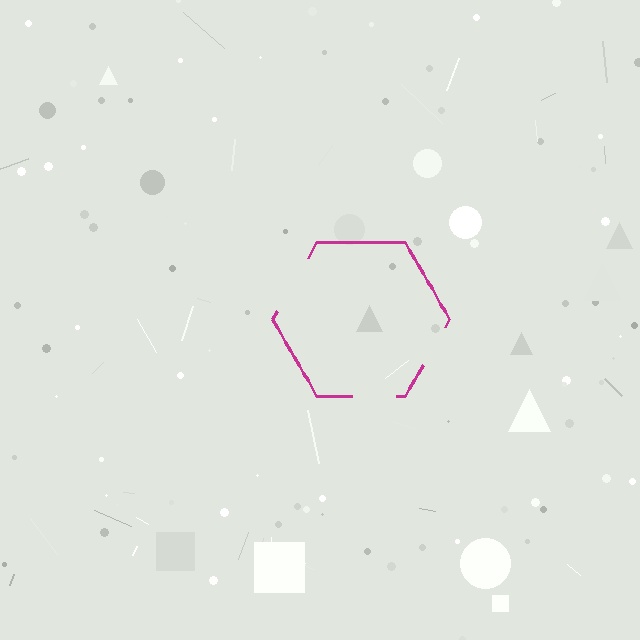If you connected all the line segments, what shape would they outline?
They would outline a hexagon.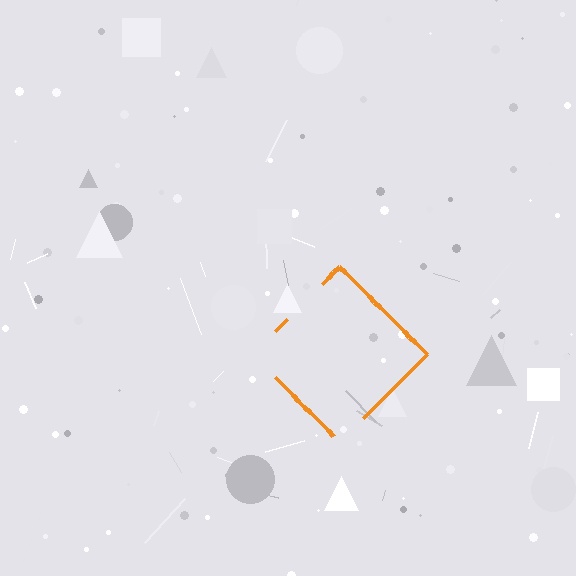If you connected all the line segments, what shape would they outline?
They would outline a diamond.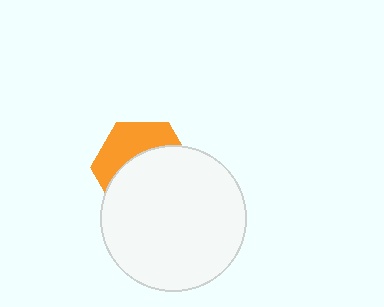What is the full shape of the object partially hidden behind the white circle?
The partially hidden object is an orange hexagon.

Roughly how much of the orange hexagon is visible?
A small part of it is visible (roughly 39%).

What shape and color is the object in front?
The object in front is a white circle.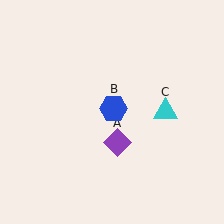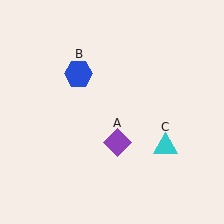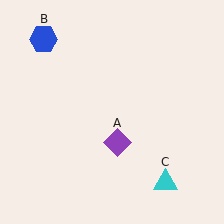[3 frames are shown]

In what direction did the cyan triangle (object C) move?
The cyan triangle (object C) moved down.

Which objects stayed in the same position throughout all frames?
Purple diamond (object A) remained stationary.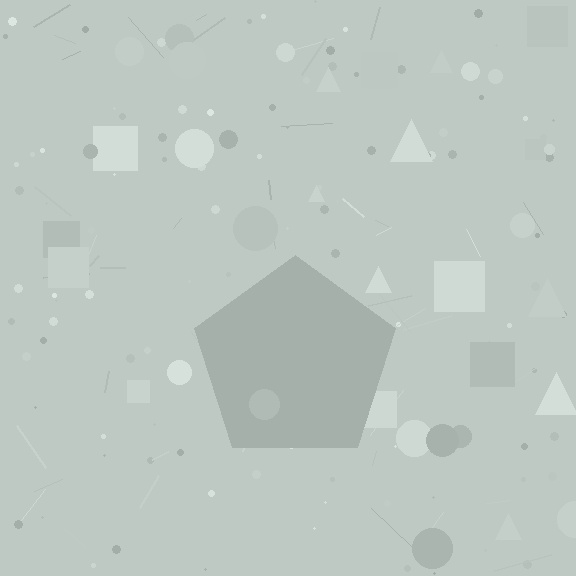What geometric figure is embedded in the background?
A pentagon is embedded in the background.